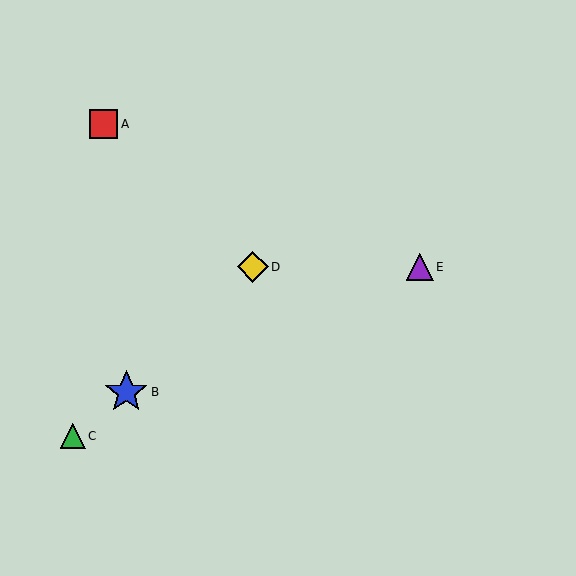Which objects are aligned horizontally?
Objects D, E are aligned horizontally.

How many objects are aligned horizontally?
2 objects (D, E) are aligned horizontally.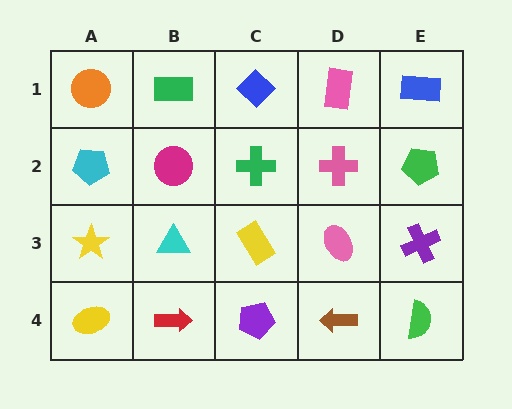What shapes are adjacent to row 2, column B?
A green rectangle (row 1, column B), a cyan triangle (row 3, column B), a cyan pentagon (row 2, column A), a green cross (row 2, column C).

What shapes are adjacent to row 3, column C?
A green cross (row 2, column C), a purple pentagon (row 4, column C), a cyan triangle (row 3, column B), a pink ellipse (row 3, column D).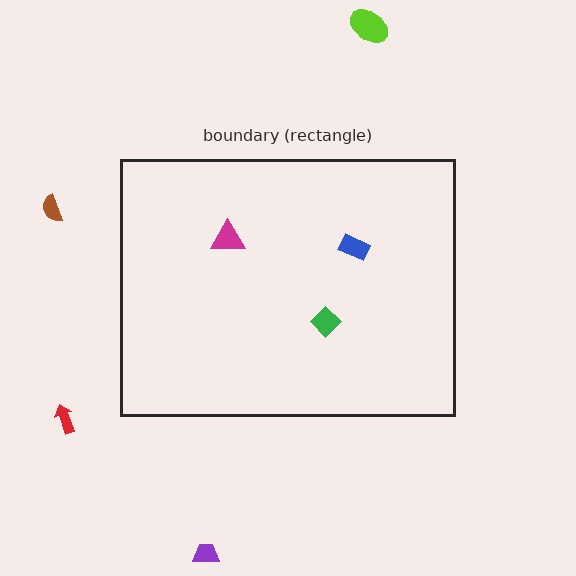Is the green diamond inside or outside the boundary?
Inside.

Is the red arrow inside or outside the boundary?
Outside.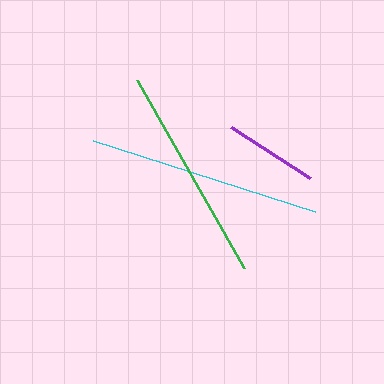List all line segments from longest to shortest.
From longest to shortest: cyan, green, purple.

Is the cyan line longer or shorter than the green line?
The cyan line is longer than the green line.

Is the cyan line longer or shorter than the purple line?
The cyan line is longer than the purple line.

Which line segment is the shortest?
The purple line is the shortest at approximately 94 pixels.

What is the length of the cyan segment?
The cyan segment is approximately 233 pixels long.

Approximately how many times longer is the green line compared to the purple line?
The green line is approximately 2.3 times the length of the purple line.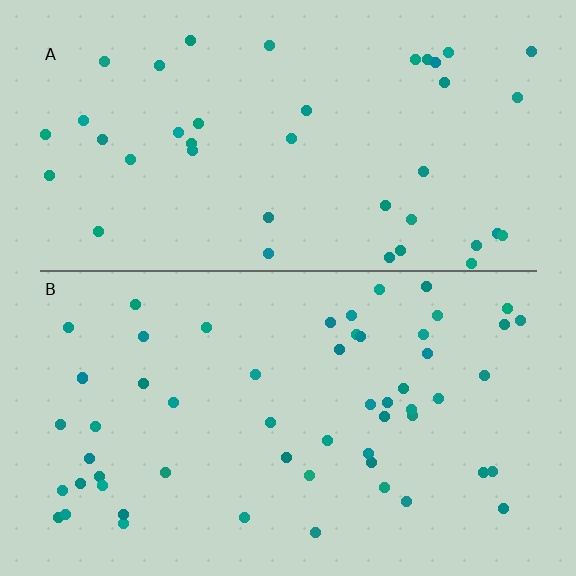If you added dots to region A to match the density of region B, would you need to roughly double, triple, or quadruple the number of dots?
Approximately double.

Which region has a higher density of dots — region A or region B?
B (the bottom).